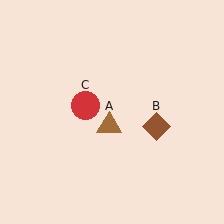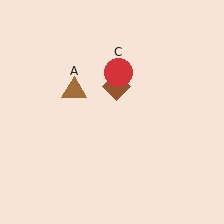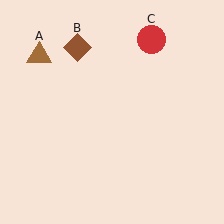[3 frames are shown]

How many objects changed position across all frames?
3 objects changed position: brown triangle (object A), brown diamond (object B), red circle (object C).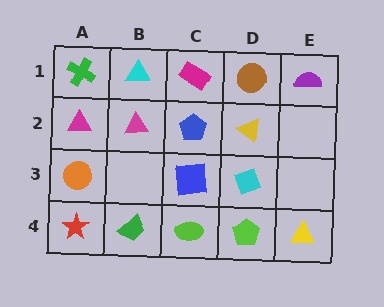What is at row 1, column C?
A magenta rectangle.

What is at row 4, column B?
A green trapezoid.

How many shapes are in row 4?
5 shapes.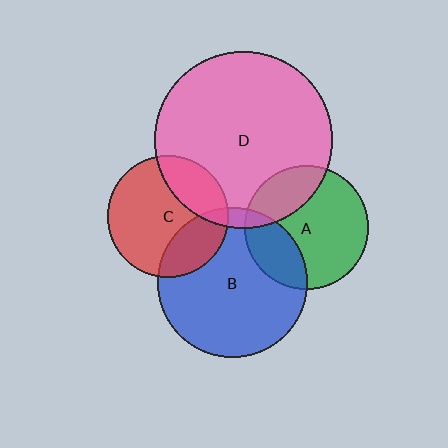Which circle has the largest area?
Circle D (pink).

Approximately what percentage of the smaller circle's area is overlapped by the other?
Approximately 25%.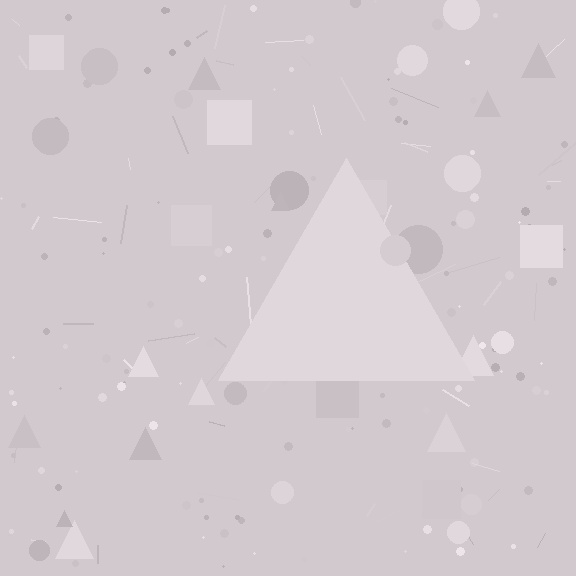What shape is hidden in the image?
A triangle is hidden in the image.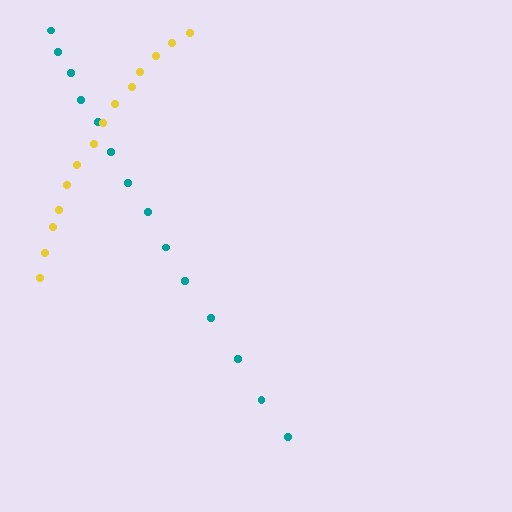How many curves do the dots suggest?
There are 2 distinct paths.